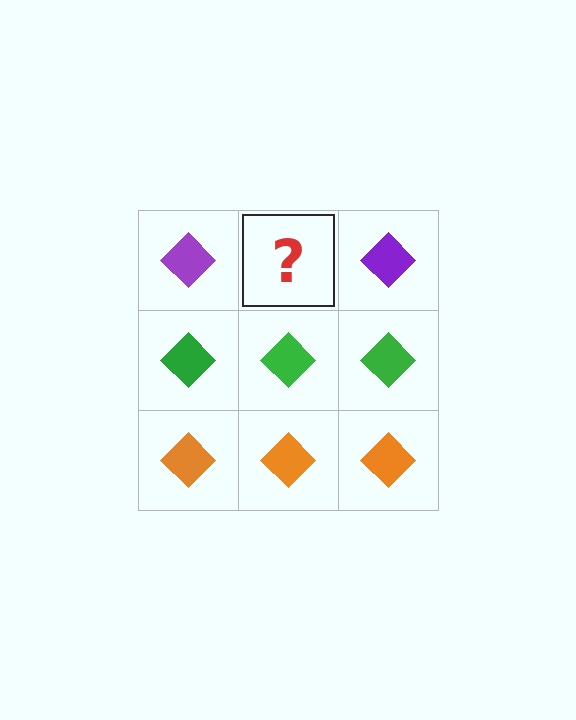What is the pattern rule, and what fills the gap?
The rule is that each row has a consistent color. The gap should be filled with a purple diamond.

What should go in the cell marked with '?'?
The missing cell should contain a purple diamond.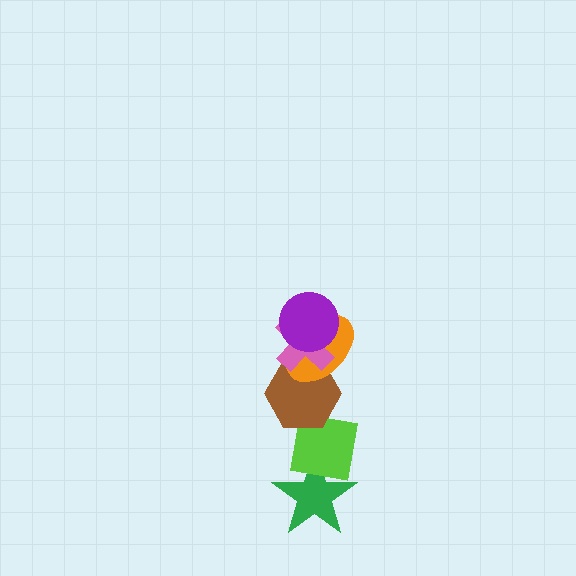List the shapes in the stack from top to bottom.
From top to bottom: the purple circle, the pink cross, the orange ellipse, the brown hexagon, the lime square, the green star.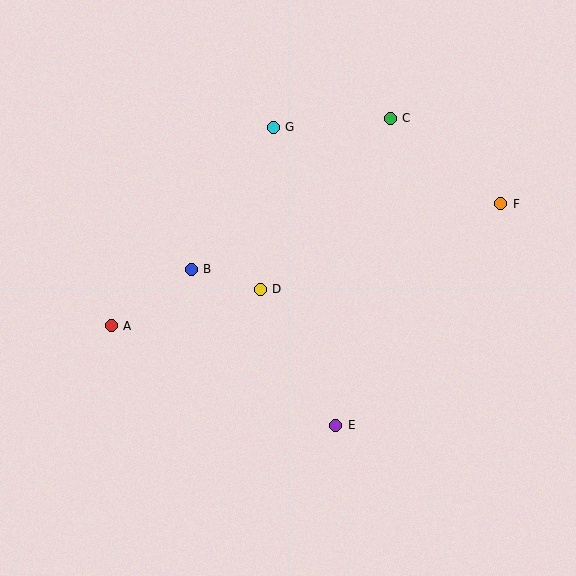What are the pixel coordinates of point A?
Point A is at (111, 326).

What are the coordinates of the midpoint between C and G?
The midpoint between C and G is at (332, 123).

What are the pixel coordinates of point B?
Point B is at (191, 269).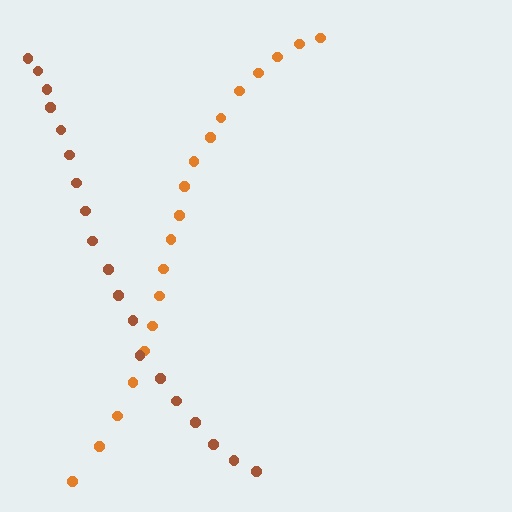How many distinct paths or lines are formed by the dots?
There are 2 distinct paths.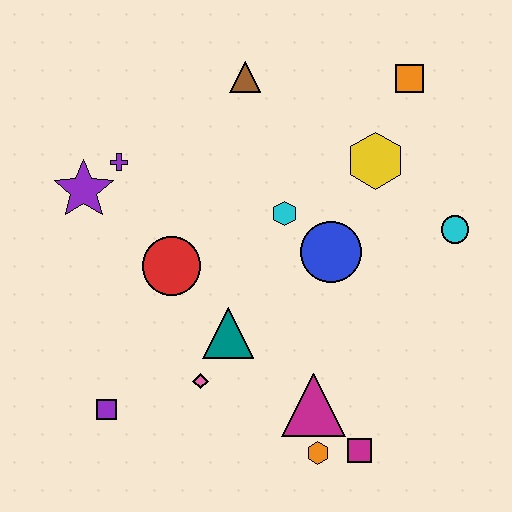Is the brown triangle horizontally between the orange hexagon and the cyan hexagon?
No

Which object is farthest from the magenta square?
The brown triangle is farthest from the magenta square.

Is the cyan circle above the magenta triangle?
Yes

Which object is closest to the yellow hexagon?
The orange square is closest to the yellow hexagon.